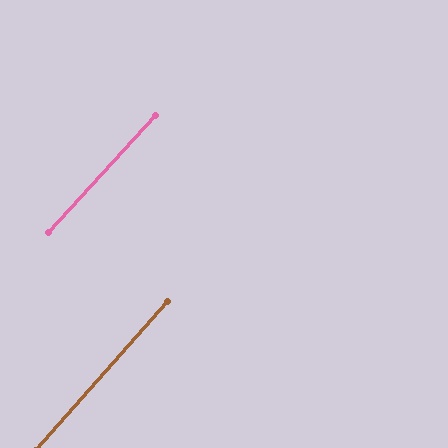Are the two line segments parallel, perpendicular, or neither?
Parallel — their directions differ by only 0.9°.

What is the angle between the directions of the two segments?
Approximately 1 degree.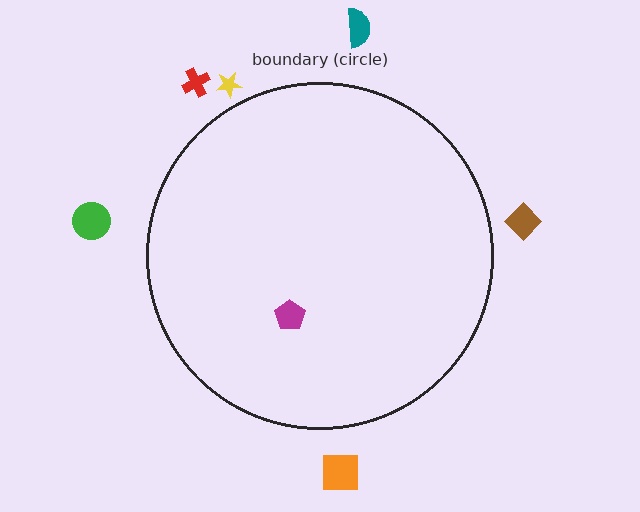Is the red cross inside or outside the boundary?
Outside.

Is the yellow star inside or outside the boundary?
Outside.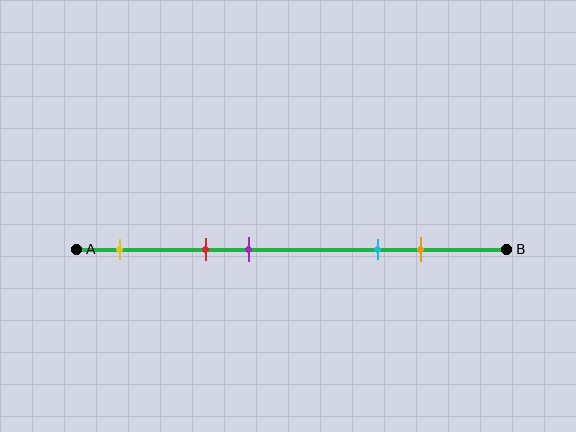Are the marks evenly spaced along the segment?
No, the marks are not evenly spaced.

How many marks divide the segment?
There are 5 marks dividing the segment.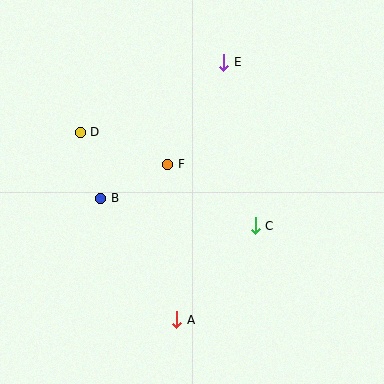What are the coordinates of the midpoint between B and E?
The midpoint between B and E is at (162, 130).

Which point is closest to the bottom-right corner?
Point C is closest to the bottom-right corner.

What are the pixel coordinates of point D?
Point D is at (80, 132).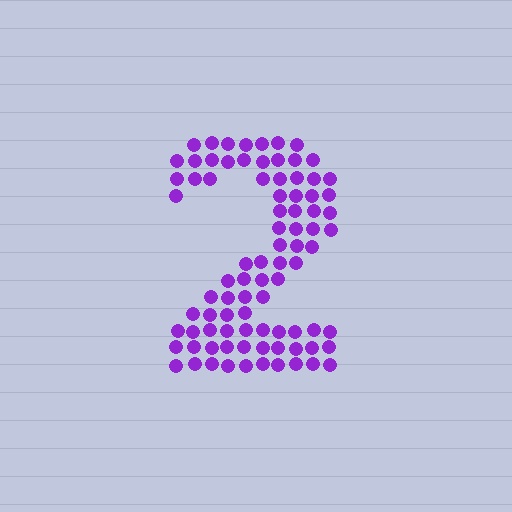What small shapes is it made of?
It is made of small circles.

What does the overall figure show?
The overall figure shows the digit 2.